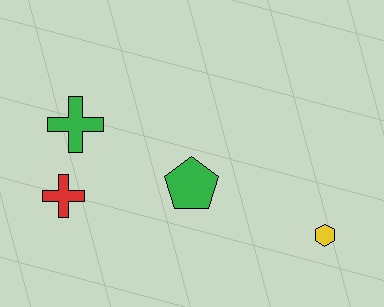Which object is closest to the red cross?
The green cross is closest to the red cross.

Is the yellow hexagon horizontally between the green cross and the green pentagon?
No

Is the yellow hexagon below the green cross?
Yes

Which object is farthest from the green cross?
The yellow hexagon is farthest from the green cross.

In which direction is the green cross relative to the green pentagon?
The green cross is to the left of the green pentagon.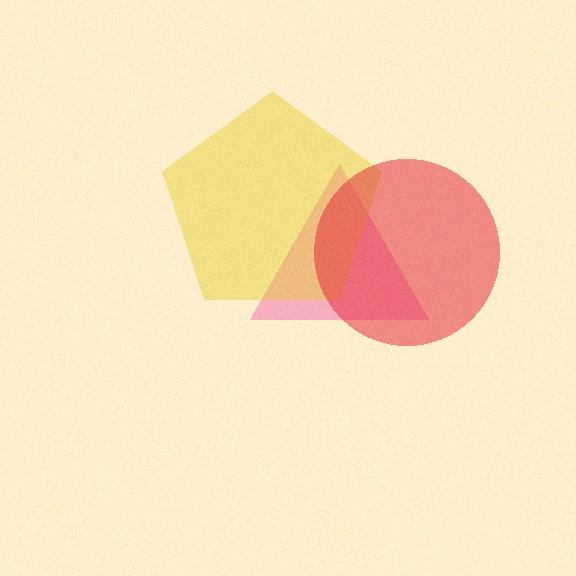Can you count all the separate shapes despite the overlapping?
Yes, there are 3 separate shapes.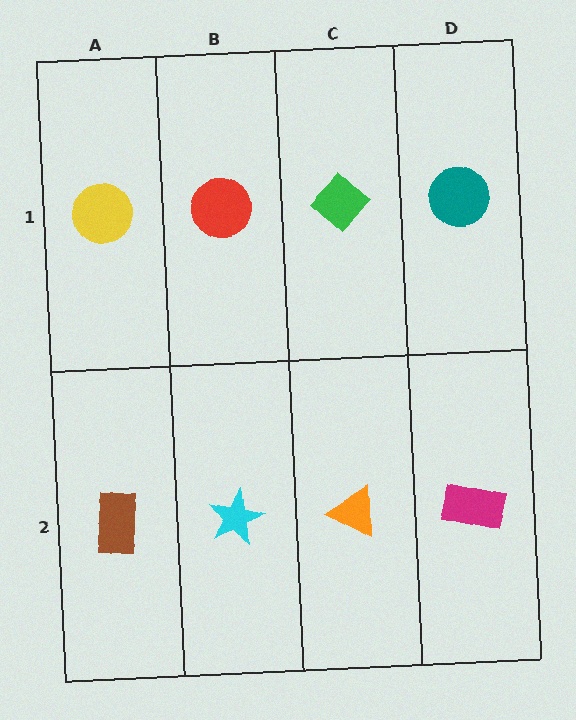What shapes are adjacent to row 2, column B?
A red circle (row 1, column B), a brown rectangle (row 2, column A), an orange triangle (row 2, column C).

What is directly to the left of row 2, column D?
An orange triangle.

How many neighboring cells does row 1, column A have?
2.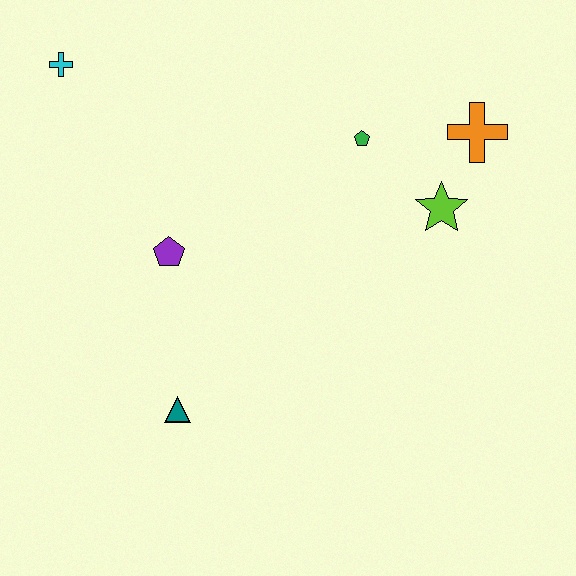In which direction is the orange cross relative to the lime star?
The orange cross is above the lime star.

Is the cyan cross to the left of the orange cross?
Yes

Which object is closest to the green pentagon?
The lime star is closest to the green pentagon.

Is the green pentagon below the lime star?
No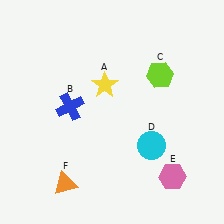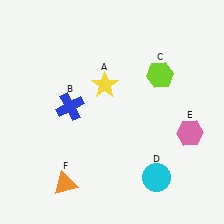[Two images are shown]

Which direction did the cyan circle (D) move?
The cyan circle (D) moved down.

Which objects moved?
The objects that moved are: the cyan circle (D), the pink hexagon (E).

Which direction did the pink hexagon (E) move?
The pink hexagon (E) moved up.